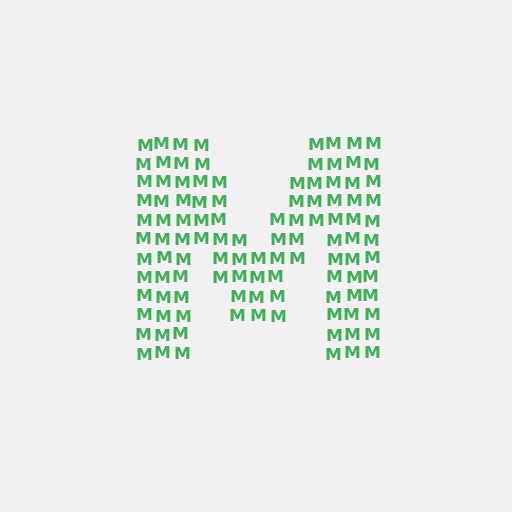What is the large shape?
The large shape is the letter M.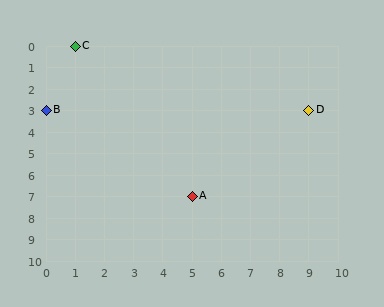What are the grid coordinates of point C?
Point C is at grid coordinates (1, 0).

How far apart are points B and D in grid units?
Points B and D are 9 columns apart.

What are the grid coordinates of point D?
Point D is at grid coordinates (9, 3).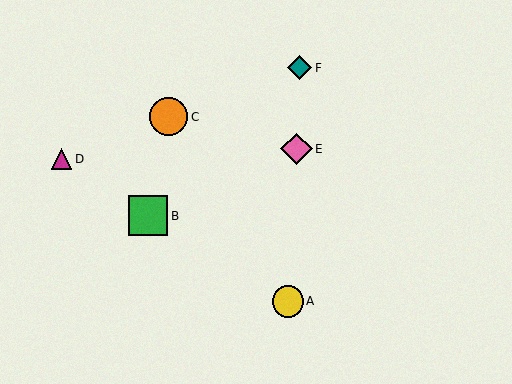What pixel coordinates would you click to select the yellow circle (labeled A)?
Click at (288, 301) to select the yellow circle A.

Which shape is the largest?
The green square (labeled B) is the largest.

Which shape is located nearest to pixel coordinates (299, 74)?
The teal diamond (labeled F) at (299, 68) is nearest to that location.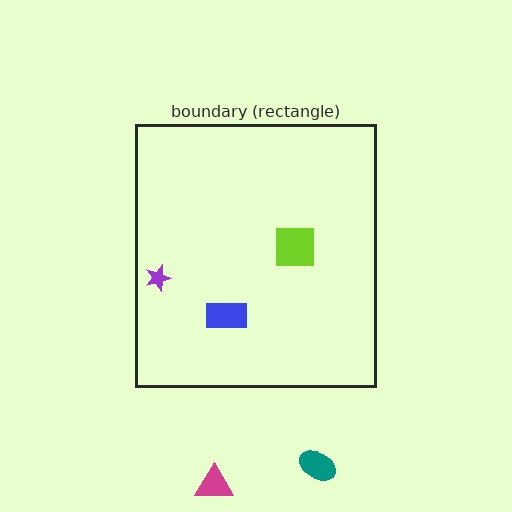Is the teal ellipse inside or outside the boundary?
Outside.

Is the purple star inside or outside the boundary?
Inside.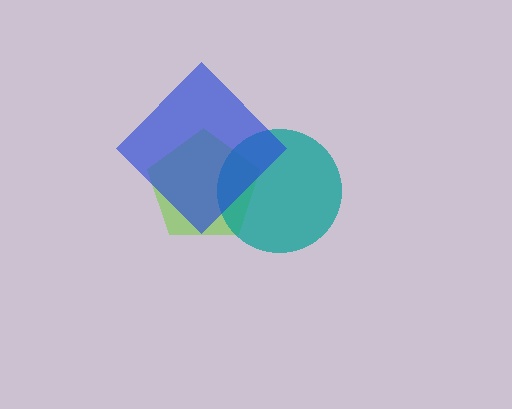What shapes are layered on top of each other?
The layered shapes are: a lime pentagon, a teal circle, a blue diamond.